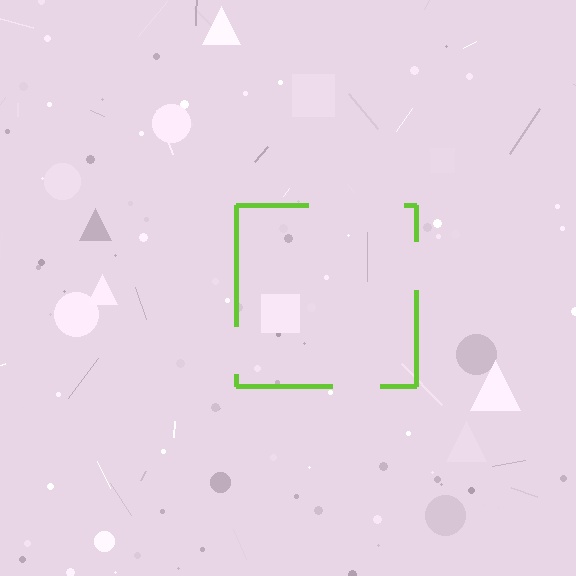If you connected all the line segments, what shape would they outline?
They would outline a square.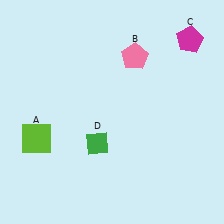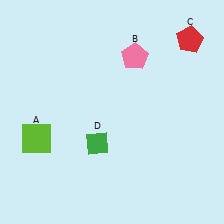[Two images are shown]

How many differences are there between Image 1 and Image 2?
There is 1 difference between the two images.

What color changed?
The pentagon (C) changed from magenta in Image 1 to red in Image 2.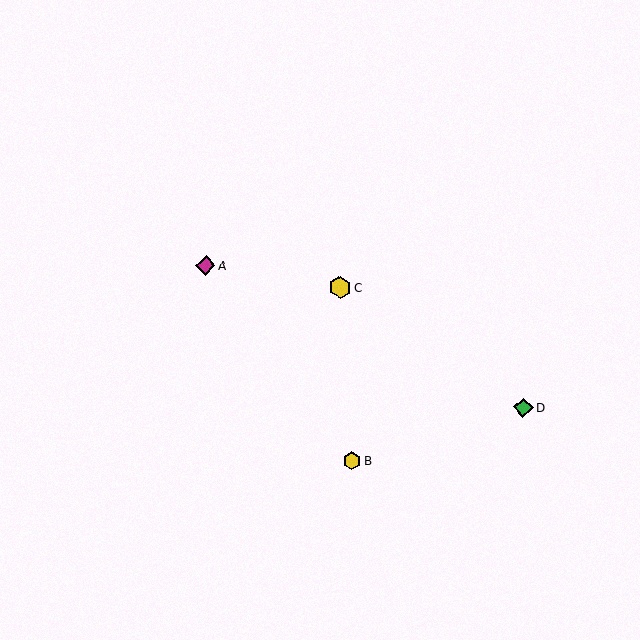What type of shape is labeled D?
Shape D is a green diamond.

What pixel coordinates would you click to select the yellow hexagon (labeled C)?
Click at (340, 287) to select the yellow hexagon C.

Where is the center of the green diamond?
The center of the green diamond is at (523, 408).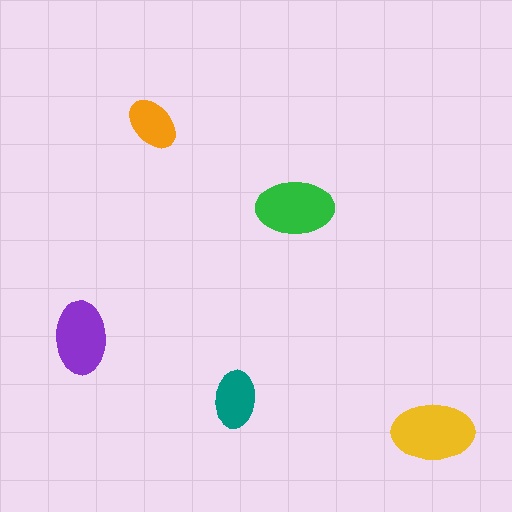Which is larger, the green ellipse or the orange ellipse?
The green one.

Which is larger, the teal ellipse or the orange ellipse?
The teal one.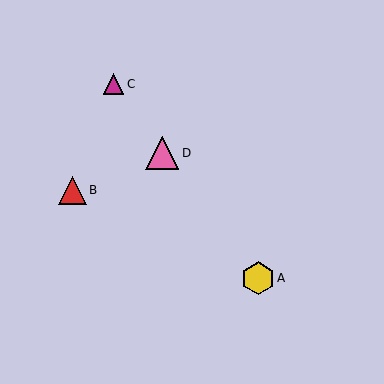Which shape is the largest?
The pink triangle (labeled D) is the largest.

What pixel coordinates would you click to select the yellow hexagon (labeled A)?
Click at (258, 278) to select the yellow hexagon A.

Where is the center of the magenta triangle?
The center of the magenta triangle is at (114, 84).